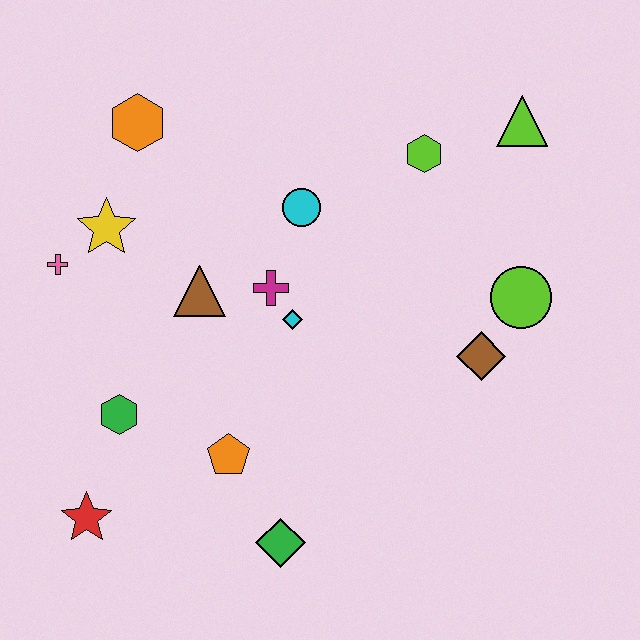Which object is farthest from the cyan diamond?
The lime triangle is farthest from the cyan diamond.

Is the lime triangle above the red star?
Yes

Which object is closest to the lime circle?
The brown diamond is closest to the lime circle.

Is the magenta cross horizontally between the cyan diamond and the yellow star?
Yes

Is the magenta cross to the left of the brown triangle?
No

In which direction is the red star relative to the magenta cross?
The red star is below the magenta cross.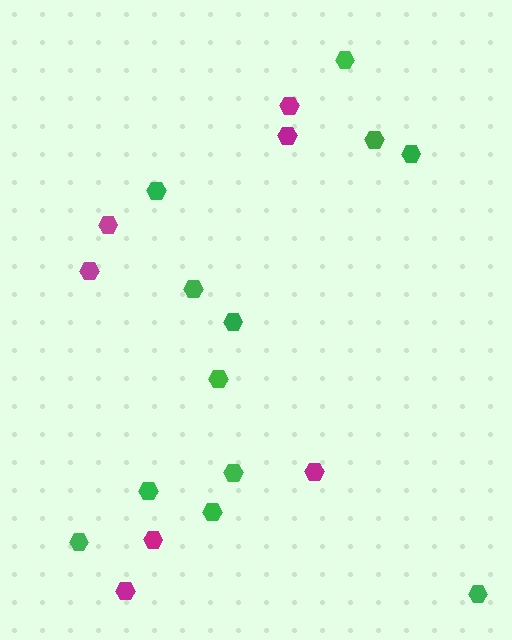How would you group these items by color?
There are 2 groups: one group of magenta hexagons (7) and one group of green hexagons (12).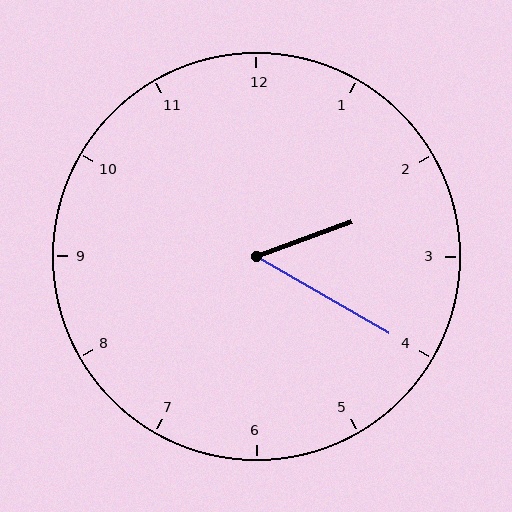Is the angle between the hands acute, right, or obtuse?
It is acute.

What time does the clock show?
2:20.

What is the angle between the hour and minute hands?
Approximately 50 degrees.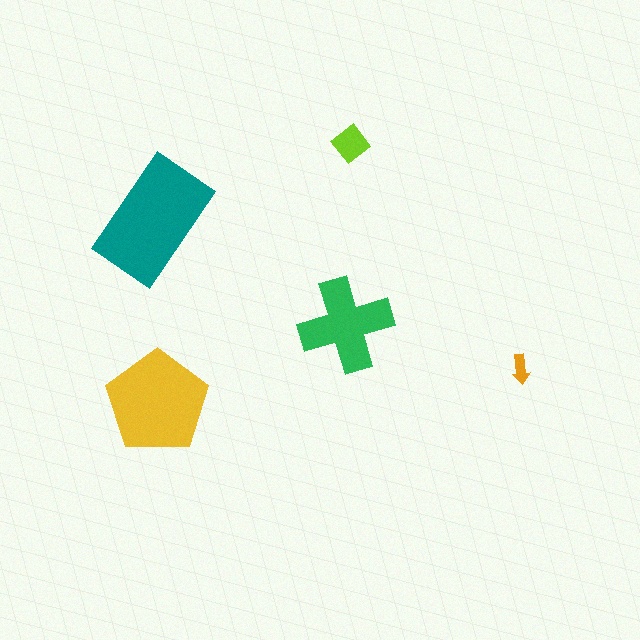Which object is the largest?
The teal rectangle.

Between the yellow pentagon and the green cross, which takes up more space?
The yellow pentagon.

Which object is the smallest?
The orange arrow.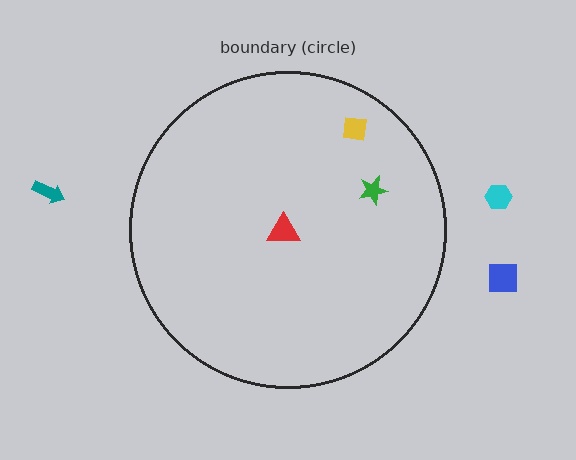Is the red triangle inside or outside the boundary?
Inside.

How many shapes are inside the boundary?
3 inside, 3 outside.